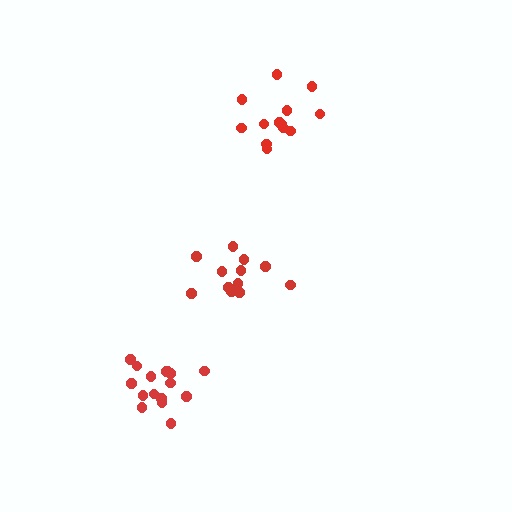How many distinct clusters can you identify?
There are 3 distinct clusters.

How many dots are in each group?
Group 1: 13 dots, Group 2: 16 dots, Group 3: 13 dots (42 total).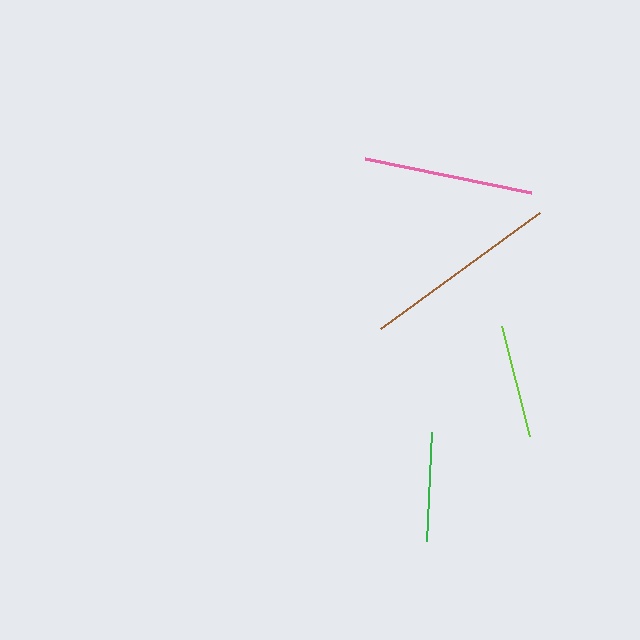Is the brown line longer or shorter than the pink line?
The brown line is longer than the pink line.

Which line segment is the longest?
The brown line is the longest at approximately 197 pixels.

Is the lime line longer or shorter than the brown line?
The brown line is longer than the lime line.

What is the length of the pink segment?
The pink segment is approximately 170 pixels long.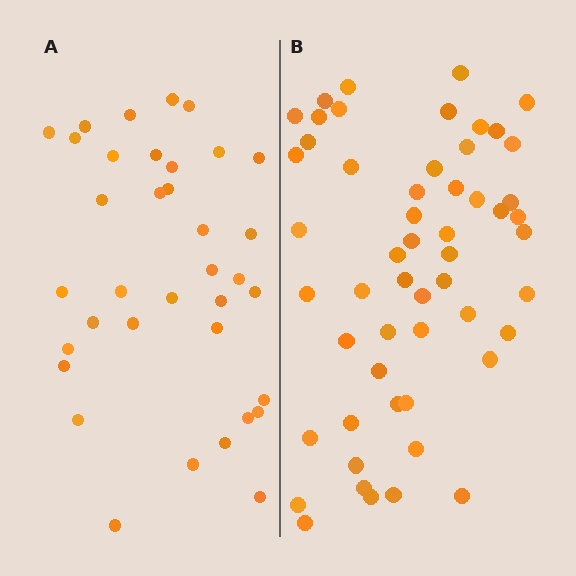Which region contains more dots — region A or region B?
Region B (the right region) has more dots.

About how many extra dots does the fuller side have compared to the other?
Region B has approximately 20 more dots than region A.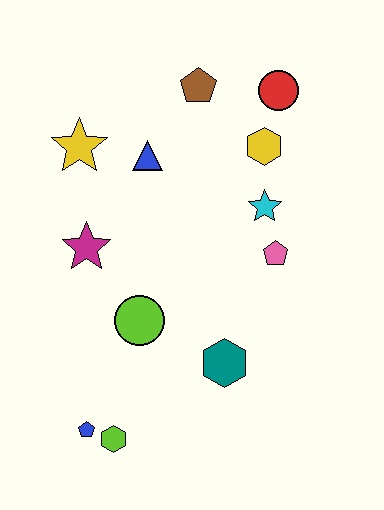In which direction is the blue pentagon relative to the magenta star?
The blue pentagon is below the magenta star.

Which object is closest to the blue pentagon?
The lime hexagon is closest to the blue pentagon.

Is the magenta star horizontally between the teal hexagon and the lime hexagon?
No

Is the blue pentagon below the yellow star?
Yes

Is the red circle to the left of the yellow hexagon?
No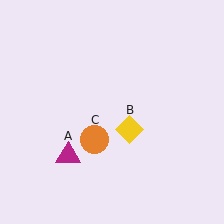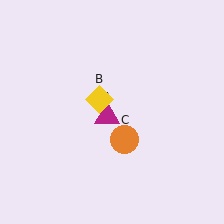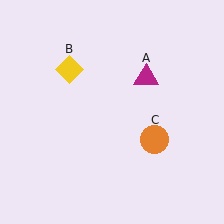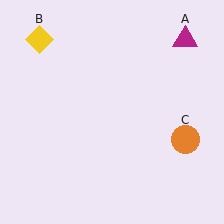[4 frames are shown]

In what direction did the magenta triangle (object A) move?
The magenta triangle (object A) moved up and to the right.